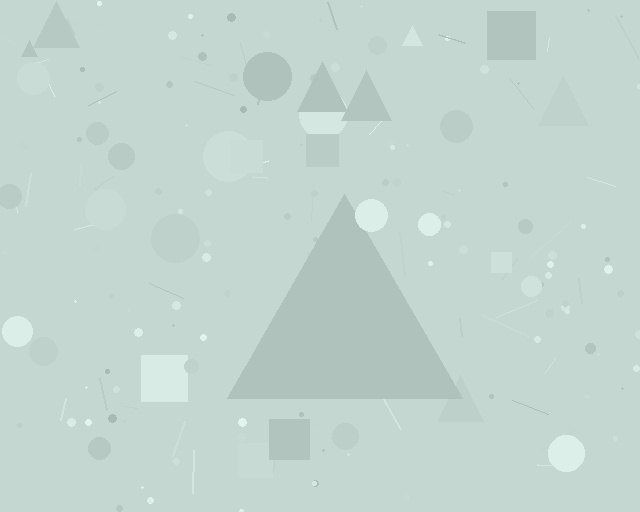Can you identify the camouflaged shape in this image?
The camouflaged shape is a triangle.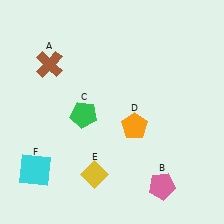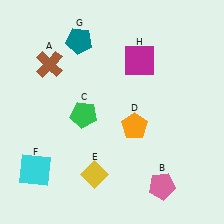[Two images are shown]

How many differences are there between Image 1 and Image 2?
There are 2 differences between the two images.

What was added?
A teal pentagon (G), a magenta square (H) were added in Image 2.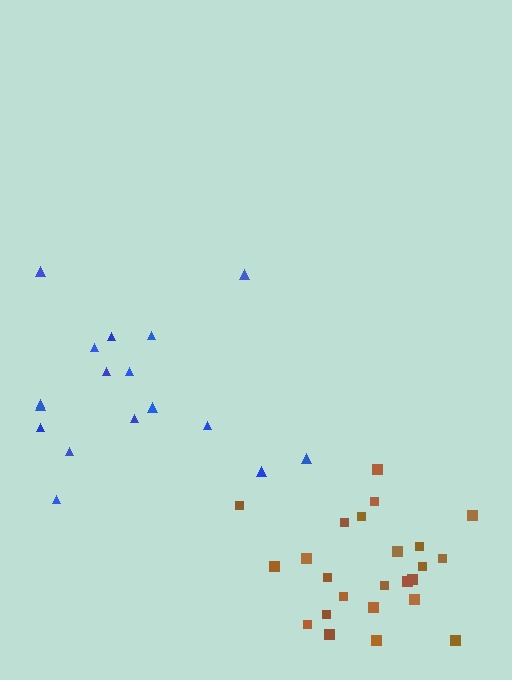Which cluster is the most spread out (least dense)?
Blue.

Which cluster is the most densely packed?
Brown.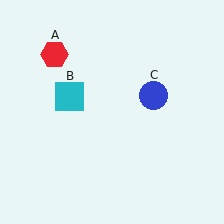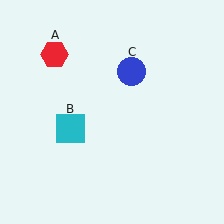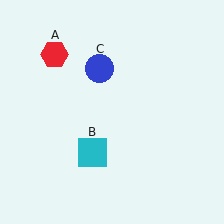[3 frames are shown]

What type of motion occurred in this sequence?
The cyan square (object B), blue circle (object C) rotated counterclockwise around the center of the scene.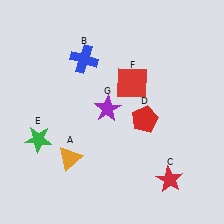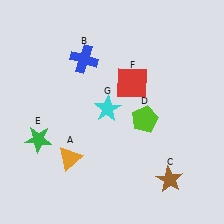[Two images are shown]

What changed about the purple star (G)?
In Image 1, G is purple. In Image 2, it changed to cyan.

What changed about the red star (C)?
In Image 1, C is red. In Image 2, it changed to brown.